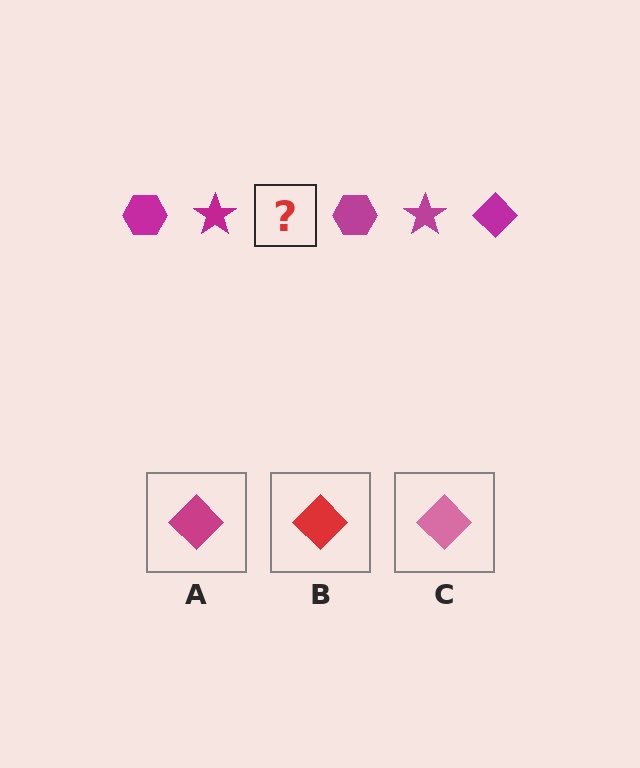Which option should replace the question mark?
Option A.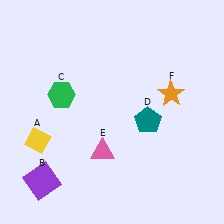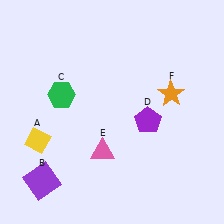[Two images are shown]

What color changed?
The pentagon (D) changed from teal in Image 1 to purple in Image 2.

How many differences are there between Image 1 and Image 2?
There is 1 difference between the two images.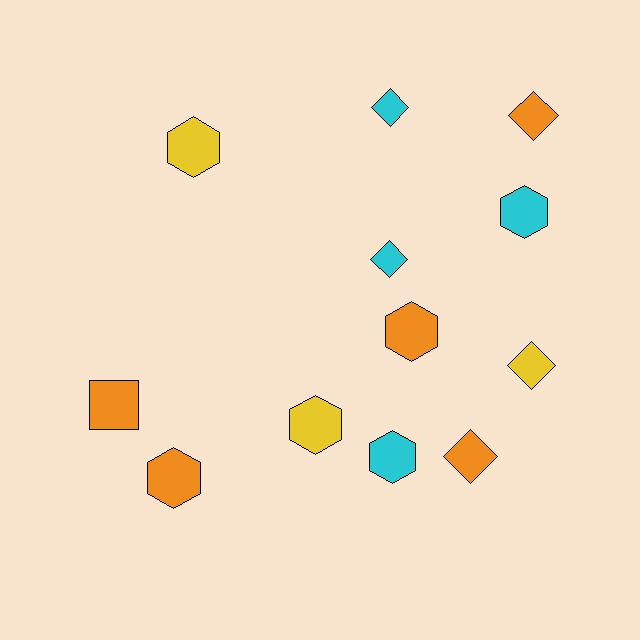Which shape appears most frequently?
Hexagon, with 6 objects.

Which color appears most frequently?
Orange, with 5 objects.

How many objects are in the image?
There are 12 objects.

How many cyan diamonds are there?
There are 2 cyan diamonds.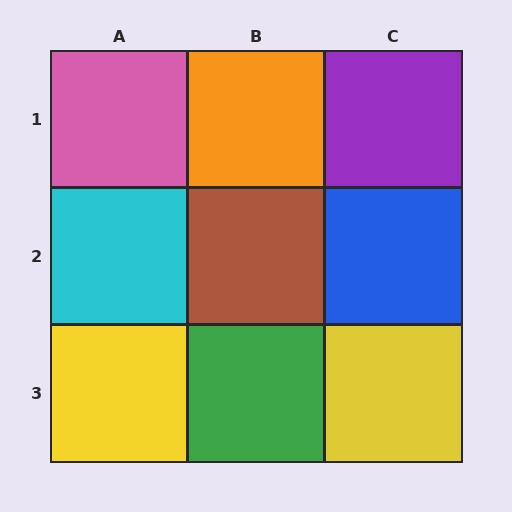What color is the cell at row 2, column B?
Brown.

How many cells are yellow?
2 cells are yellow.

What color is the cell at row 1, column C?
Purple.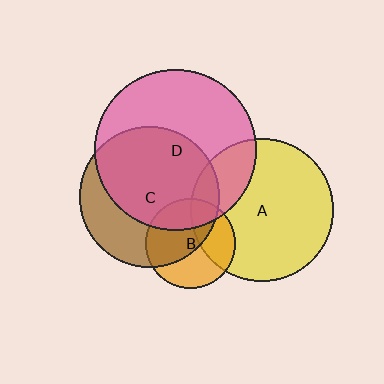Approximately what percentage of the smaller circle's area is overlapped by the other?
Approximately 35%.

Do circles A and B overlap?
Yes.